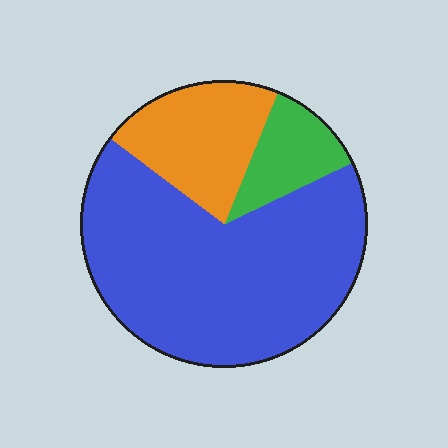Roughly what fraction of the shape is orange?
Orange covers 21% of the shape.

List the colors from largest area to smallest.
From largest to smallest: blue, orange, green.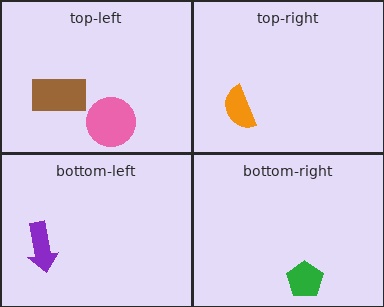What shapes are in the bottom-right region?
The green pentagon.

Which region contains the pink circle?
The top-left region.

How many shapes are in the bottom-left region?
1.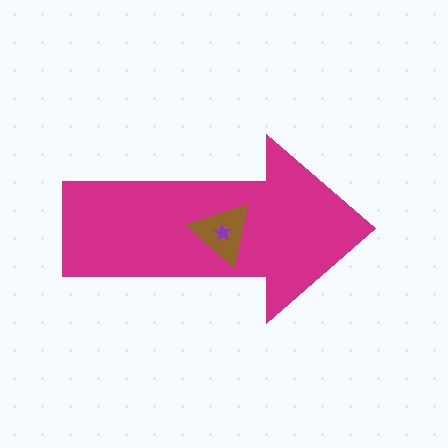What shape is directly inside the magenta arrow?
The brown triangle.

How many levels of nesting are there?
3.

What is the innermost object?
The purple star.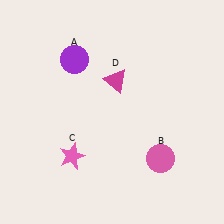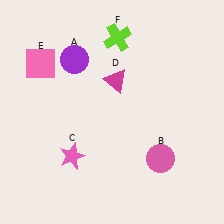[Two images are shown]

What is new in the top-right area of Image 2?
A lime cross (F) was added in the top-right area of Image 2.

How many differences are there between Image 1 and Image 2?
There are 2 differences between the two images.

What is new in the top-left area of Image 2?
A pink square (E) was added in the top-left area of Image 2.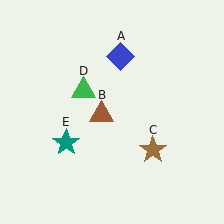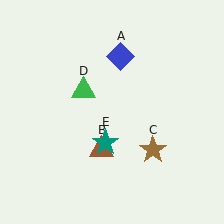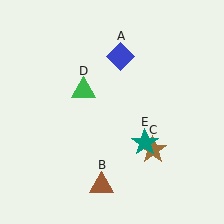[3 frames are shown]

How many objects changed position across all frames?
2 objects changed position: brown triangle (object B), teal star (object E).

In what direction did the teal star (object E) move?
The teal star (object E) moved right.